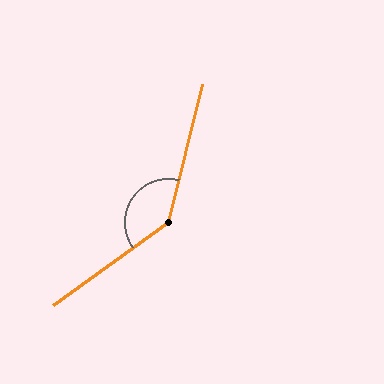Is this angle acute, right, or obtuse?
It is obtuse.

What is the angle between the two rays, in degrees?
Approximately 140 degrees.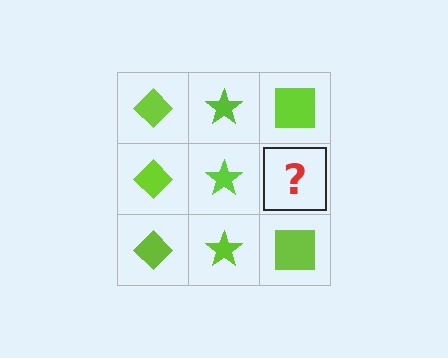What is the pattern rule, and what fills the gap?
The rule is that each column has a consistent shape. The gap should be filled with a lime square.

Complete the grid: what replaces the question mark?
The question mark should be replaced with a lime square.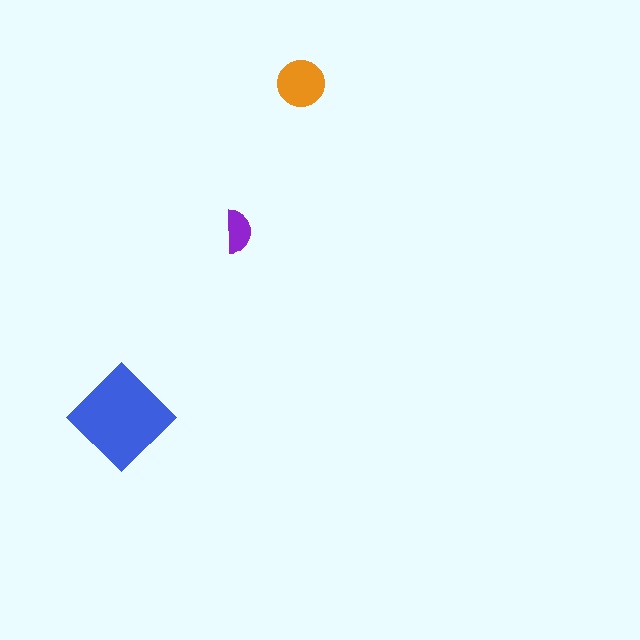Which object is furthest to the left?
The blue diamond is leftmost.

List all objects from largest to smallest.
The blue diamond, the orange circle, the purple semicircle.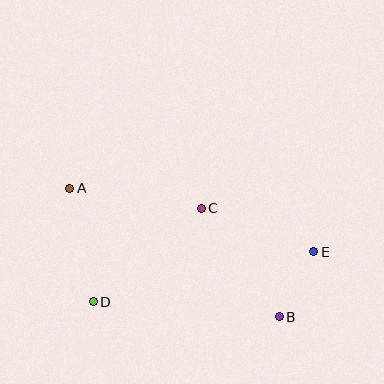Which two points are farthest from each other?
Points A and E are farthest from each other.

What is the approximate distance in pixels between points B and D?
The distance between B and D is approximately 187 pixels.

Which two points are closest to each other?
Points B and E are closest to each other.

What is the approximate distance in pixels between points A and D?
The distance between A and D is approximately 116 pixels.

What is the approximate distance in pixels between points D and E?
The distance between D and E is approximately 226 pixels.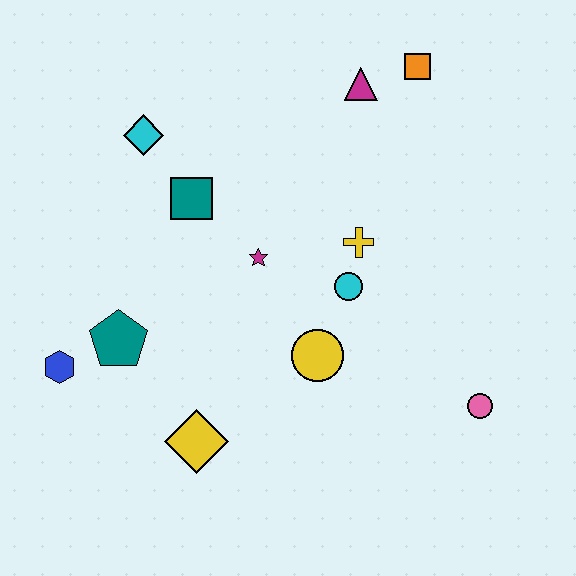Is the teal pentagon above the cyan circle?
No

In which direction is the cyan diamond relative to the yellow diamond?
The cyan diamond is above the yellow diamond.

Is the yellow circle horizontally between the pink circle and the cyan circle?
No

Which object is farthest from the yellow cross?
The blue hexagon is farthest from the yellow cross.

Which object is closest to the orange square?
The magenta triangle is closest to the orange square.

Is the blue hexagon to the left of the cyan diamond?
Yes